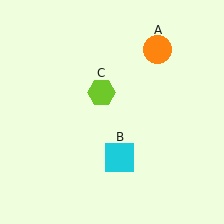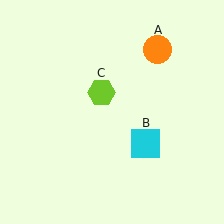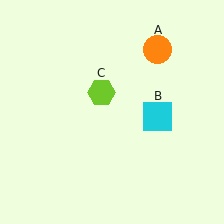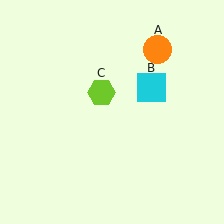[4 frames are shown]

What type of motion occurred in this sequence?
The cyan square (object B) rotated counterclockwise around the center of the scene.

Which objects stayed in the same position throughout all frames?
Orange circle (object A) and lime hexagon (object C) remained stationary.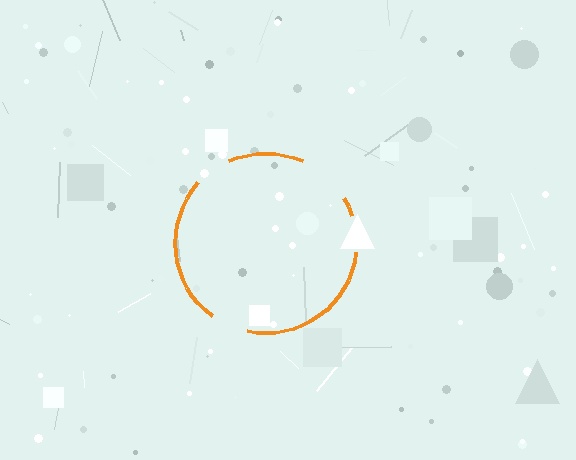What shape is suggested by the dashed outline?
The dashed outline suggests a circle.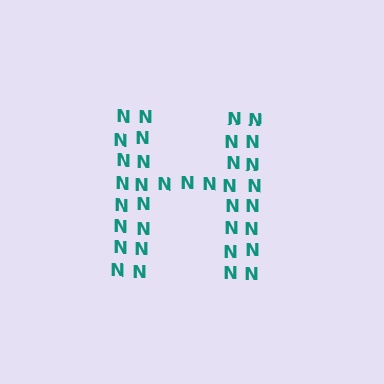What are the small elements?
The small elements are letter N's.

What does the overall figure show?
The overall figure shows the letter H.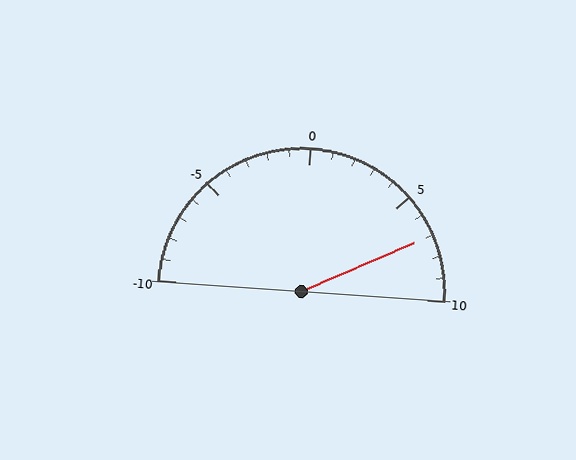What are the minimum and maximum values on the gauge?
The gauge ranges from -10 to 10.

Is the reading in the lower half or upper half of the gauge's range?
The reading is in the upper half of the range (-10 to 10).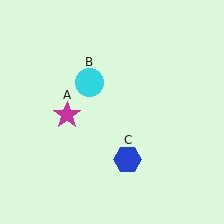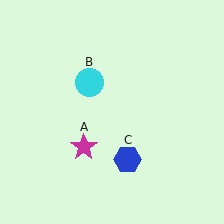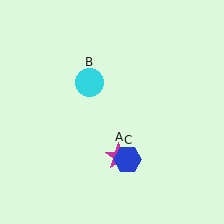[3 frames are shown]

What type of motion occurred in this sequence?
The magenta star (object A) rotated counterclockwise around the center of the scene.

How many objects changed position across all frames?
1 object changed position: magenta star (object A).